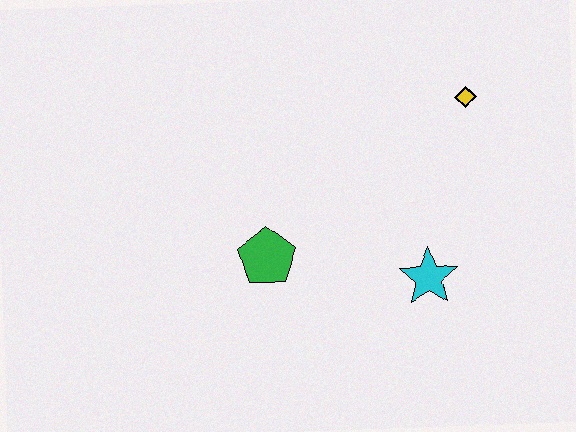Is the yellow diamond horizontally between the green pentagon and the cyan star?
No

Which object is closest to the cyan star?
The green pentagon is closest to the cyan star.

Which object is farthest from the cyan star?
The yellow diamond is farthest from the cyan star.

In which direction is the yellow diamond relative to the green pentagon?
The yellow diamond is to the right of the green pentagon.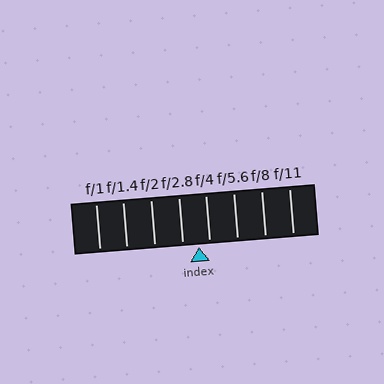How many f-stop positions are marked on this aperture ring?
There are 8 f-stop positions marked.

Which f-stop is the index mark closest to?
The index mark is closest to f/4.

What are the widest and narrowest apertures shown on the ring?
The widest aperture shown is f/1 and the narrowest is f/11.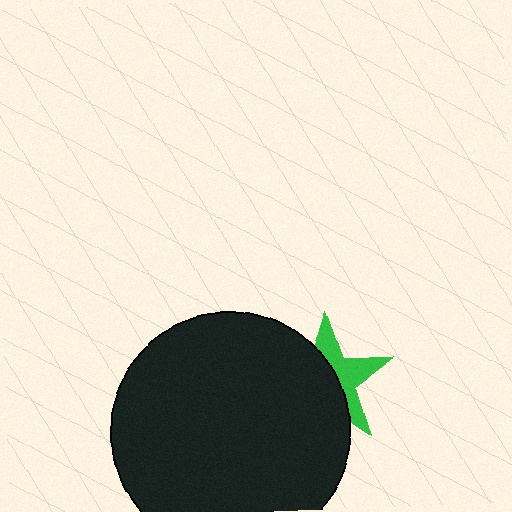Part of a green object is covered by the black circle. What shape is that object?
It is a star.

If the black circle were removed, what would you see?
You would see the complete green star.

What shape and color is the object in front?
The object in front is a black circle.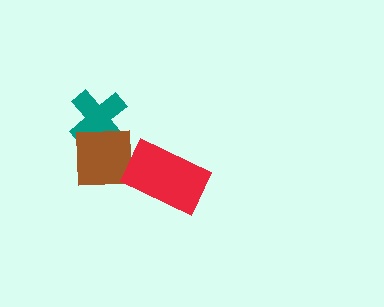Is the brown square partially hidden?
Yes, it is partially covered by another shape.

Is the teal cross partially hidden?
Yes, it is partially covered by another shape.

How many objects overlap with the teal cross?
1 object overlaps with the teal cross.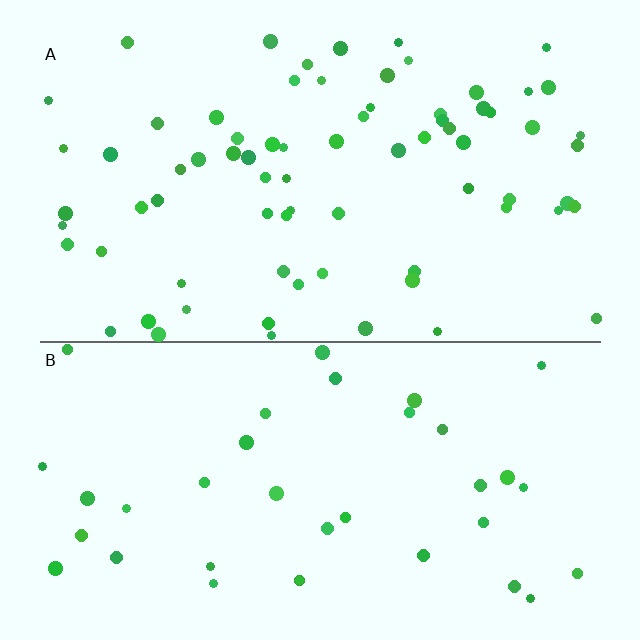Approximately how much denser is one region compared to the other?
Approximately 2.0× — region A over region B.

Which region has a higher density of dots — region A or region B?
A (the top).